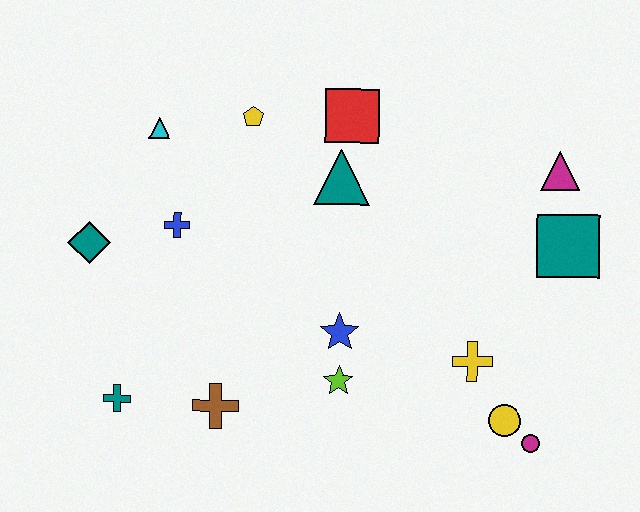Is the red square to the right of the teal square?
No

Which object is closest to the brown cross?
The teal cross is closest to the brown cross.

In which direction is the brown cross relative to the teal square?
The brown cross is to the left of the teal square.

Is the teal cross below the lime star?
Yes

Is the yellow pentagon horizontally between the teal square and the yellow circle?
No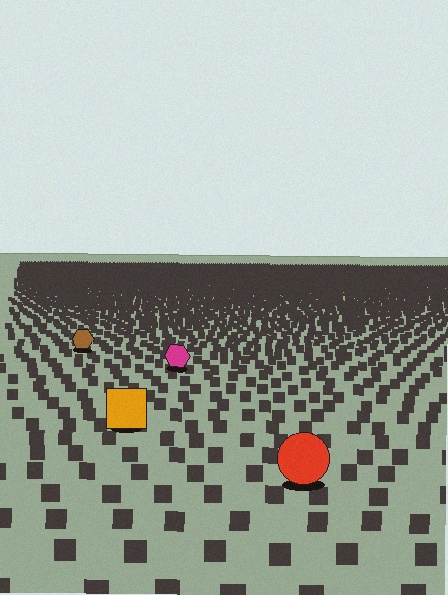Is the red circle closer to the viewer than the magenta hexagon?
Yes. The red circle is closer — you can tell from the texture gradient: the ground texture is coarser near it.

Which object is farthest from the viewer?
The brown hexagon is farthest from the viewer. It appears smaller and the ground texture around it is denser.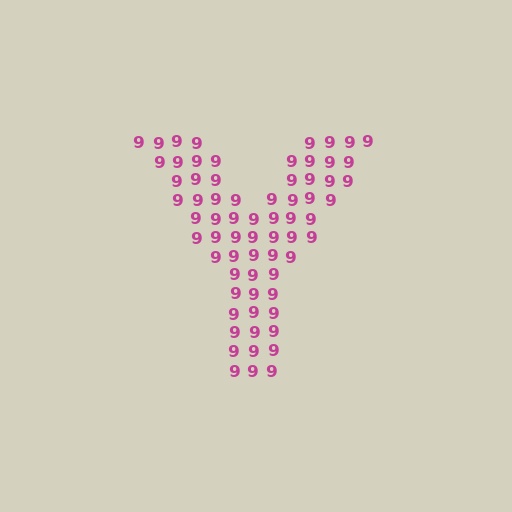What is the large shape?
The large shape is the letter Y.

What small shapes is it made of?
It is made of small digit 9's.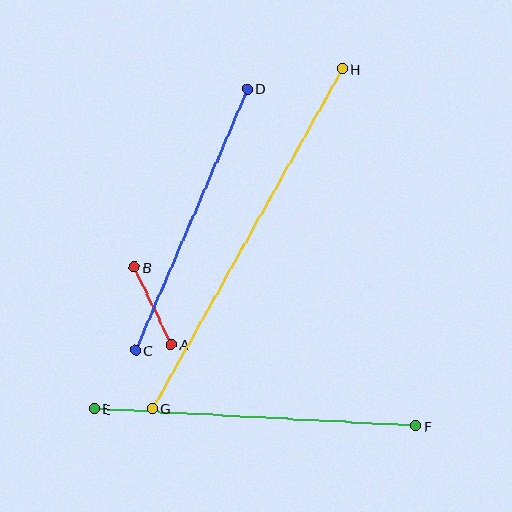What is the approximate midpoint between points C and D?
The midpoint is at approximately (192, 219) pixels.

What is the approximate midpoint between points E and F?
The midpoint is at approximately (255, 417) pixels.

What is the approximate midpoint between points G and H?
The midpoint is at approximately (247, 239) pixels.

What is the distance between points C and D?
The distance is approximately 285 pixels.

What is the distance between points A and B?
The distance is approximately 86 pixels.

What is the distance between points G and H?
The distance is approximately 389 pixels.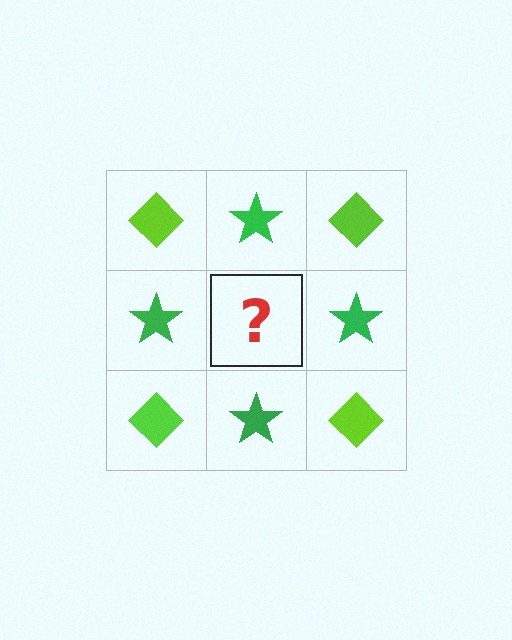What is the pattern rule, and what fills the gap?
The rule is that it alternates lime diamond and green star in a checkerboard pattern. The gap should be filled with a lime diamond.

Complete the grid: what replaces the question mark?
The question mark should be replaced with a lime diamond.